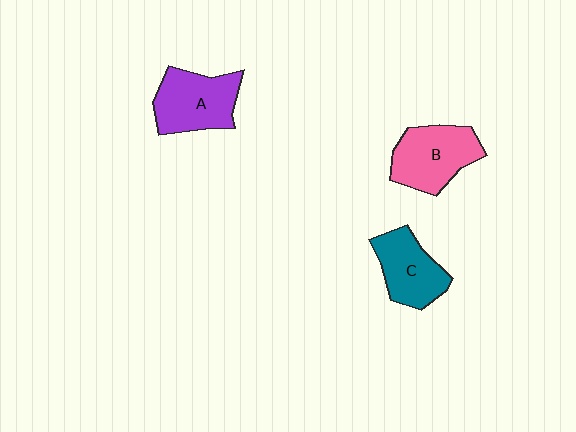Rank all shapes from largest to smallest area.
From largest to smallest: B (pink), A (purple), C (teal).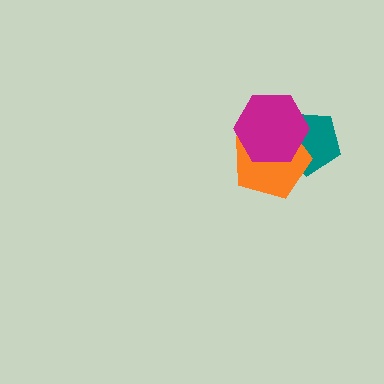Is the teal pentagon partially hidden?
Yes, it is partially covered by another shape.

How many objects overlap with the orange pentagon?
2 objects overlap with the orange pentagon.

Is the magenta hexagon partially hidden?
No, no other shape covers it.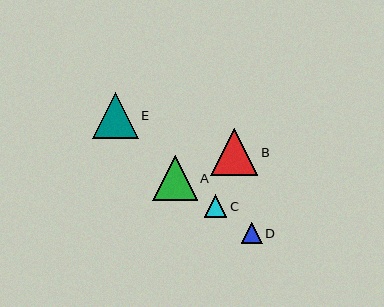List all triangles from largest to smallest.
From largest to smallest: B, E, A, C, D.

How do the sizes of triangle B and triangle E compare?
Triangle B and triangle E are approximately the same size.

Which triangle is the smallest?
Triangle D is the smallest with a size of approximately 20 pixels.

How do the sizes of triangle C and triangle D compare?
Triangle C and triangle D are approximately the same size.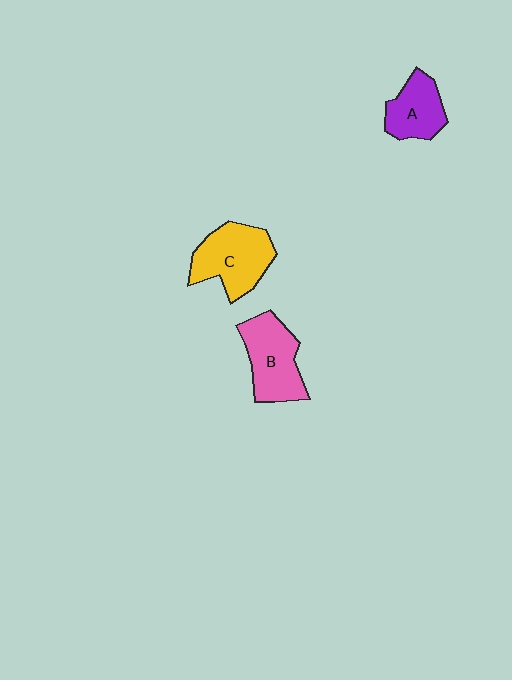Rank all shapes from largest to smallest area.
From largest to smallest: C (yellow), B (pink), A (purple).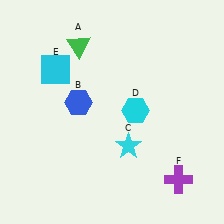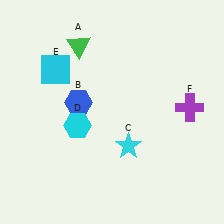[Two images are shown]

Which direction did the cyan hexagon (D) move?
The cyan hexagon (D) moved left.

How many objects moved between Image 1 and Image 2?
2 objects moved between the two images.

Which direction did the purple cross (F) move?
The purple cross (F) moved up.